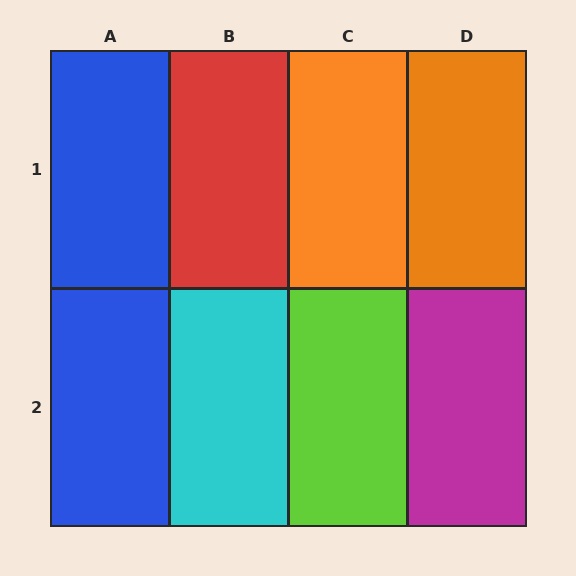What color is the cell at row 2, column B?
Cyan.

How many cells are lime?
1 cell is lime.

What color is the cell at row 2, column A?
Blue.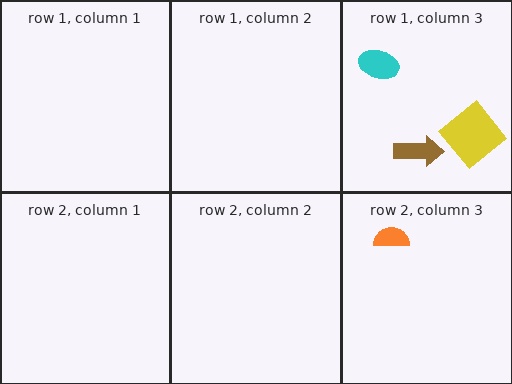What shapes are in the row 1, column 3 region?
The brown arrow, the cyan ellipse, the yellow diamond.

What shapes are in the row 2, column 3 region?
The orange semicircle.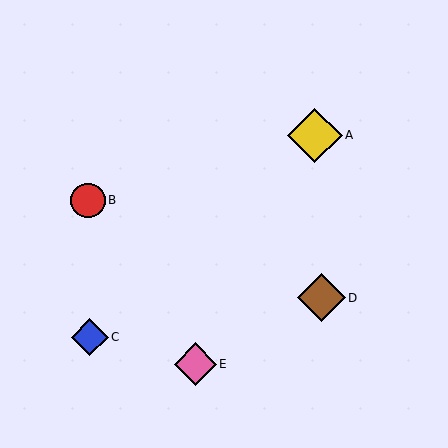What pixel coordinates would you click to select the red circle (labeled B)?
Click at (88, 200) to select the red circle B.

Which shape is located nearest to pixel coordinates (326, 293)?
The brown diamond (labeled D) at (321, 298) is nearest to that location.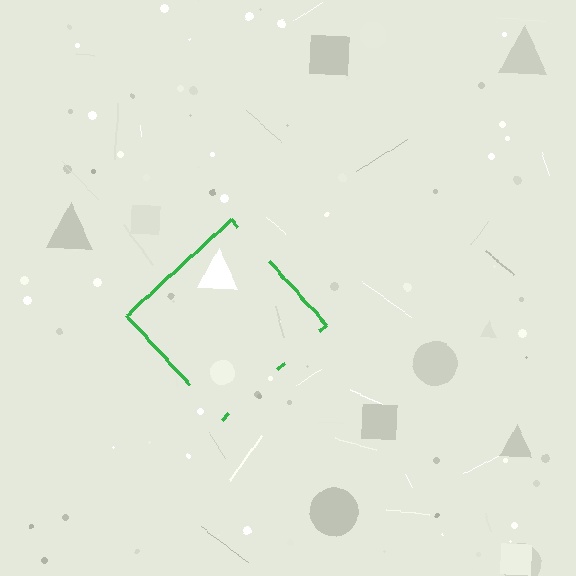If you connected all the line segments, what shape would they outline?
They would outline a diamond.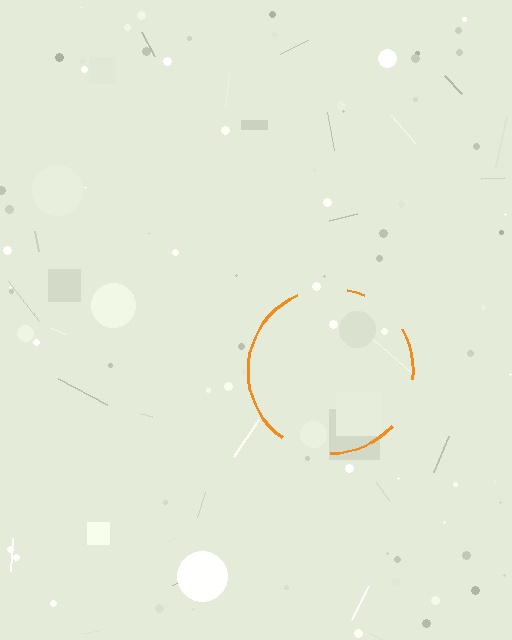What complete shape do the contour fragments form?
The contour fragments form a circle.